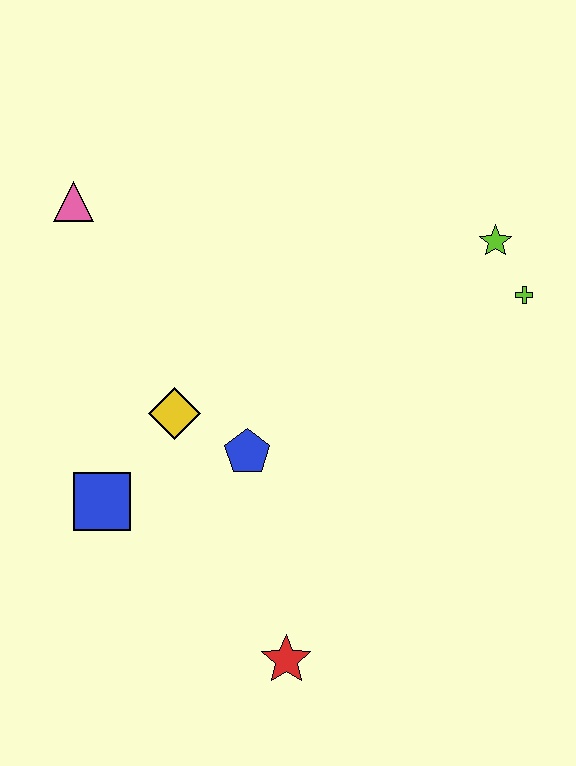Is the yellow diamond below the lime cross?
Yes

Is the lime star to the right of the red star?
Yes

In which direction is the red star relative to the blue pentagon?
The red star is below the blue pentagon.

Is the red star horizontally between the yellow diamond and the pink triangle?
No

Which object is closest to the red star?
The blue pentagon is closest to the red star.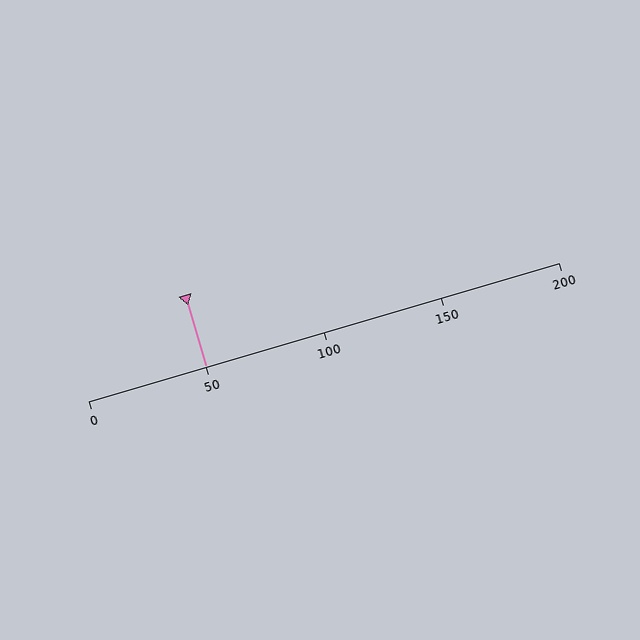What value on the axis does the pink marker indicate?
The marker indicates approximately 50.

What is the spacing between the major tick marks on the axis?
The major ticks are spaced 50 apart.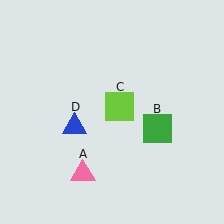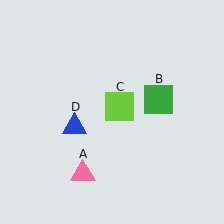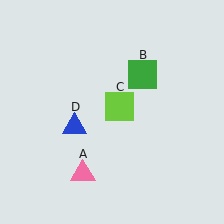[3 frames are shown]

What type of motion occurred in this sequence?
The green square (object B) rotated counterclockwise around the center of the scene.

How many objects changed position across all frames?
1 object changed position: green square (object B).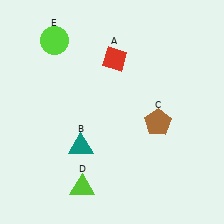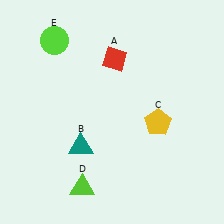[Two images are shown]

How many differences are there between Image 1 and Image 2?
There is 1 difference between the two images.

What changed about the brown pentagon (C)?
In Image 1, C is brown. In Image 2, it changed to yellow.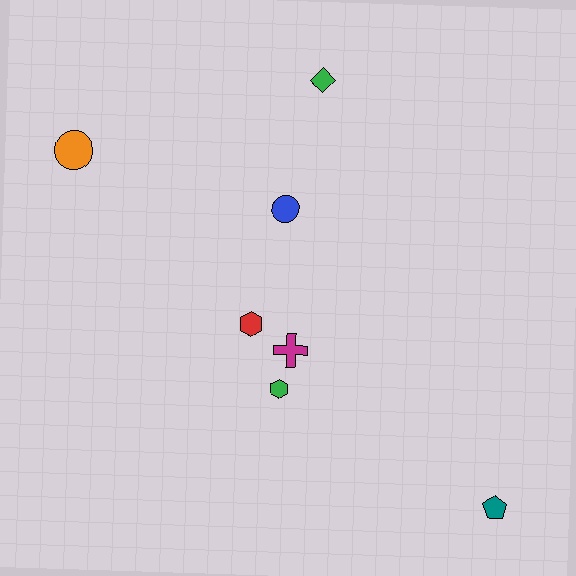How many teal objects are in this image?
There is 1 teal object.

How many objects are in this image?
There are 7 objects.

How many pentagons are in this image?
There is 1 pentagon.